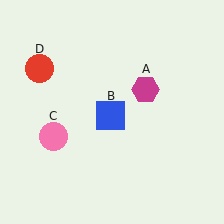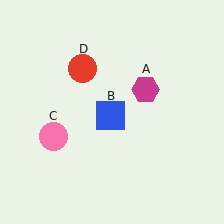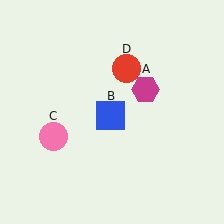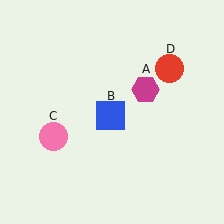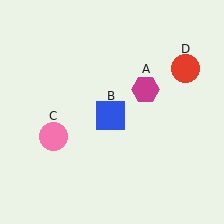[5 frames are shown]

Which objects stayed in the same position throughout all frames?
Magenta hexagon (object A) and blue square (object B) and pink circle (object C) remained stationary.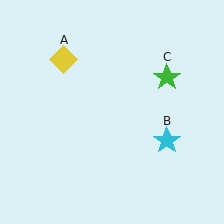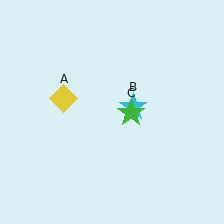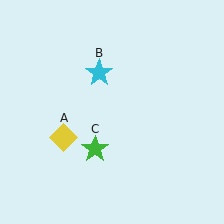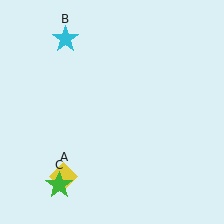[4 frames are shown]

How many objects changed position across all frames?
3 objects changed position: yellow diamond (object A), cyan star (object B), green star (object C).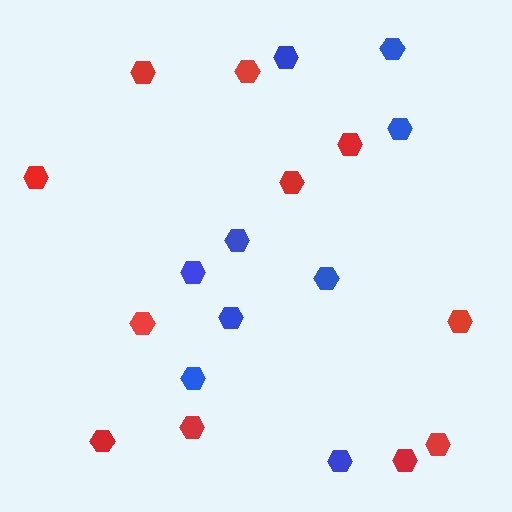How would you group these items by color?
There are 2 groups: one group of blue hexagons (9) and one group of red hexagons (11).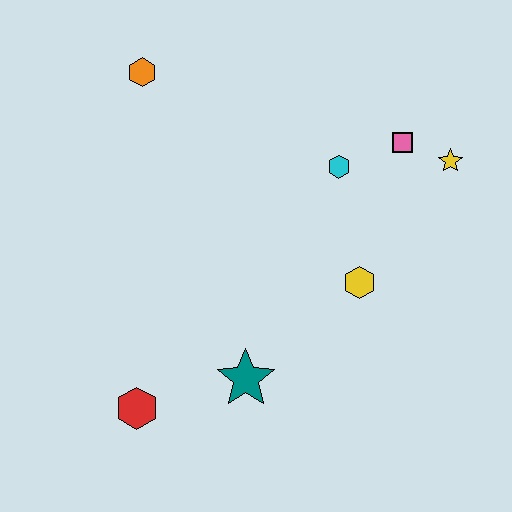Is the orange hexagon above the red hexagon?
Yes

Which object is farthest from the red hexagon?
The yellow star is farthest from the red hexagon.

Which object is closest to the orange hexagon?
The cyan hexagon is closest to the orange hexagon.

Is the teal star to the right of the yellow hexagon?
No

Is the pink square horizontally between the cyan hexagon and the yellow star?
Yes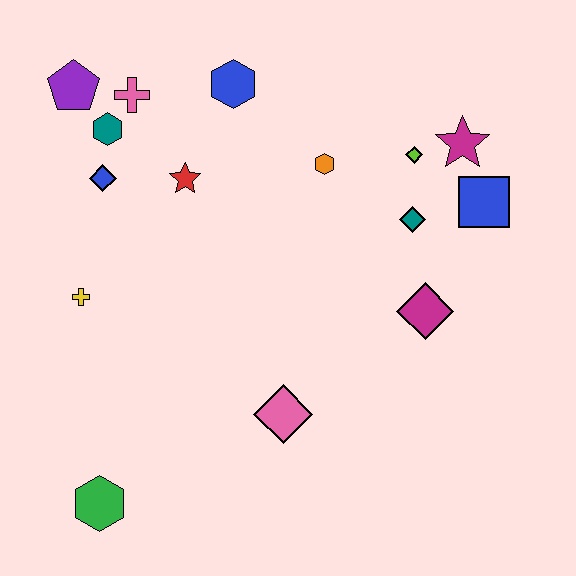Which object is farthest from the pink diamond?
The purple pentagon is farthest from the pink diamond.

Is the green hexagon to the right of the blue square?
No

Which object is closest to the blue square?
The magenta star is closest to the blue square.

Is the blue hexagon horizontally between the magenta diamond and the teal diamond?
No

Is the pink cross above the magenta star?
Yes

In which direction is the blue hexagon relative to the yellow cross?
The blue hexagon is above the yellow cross.